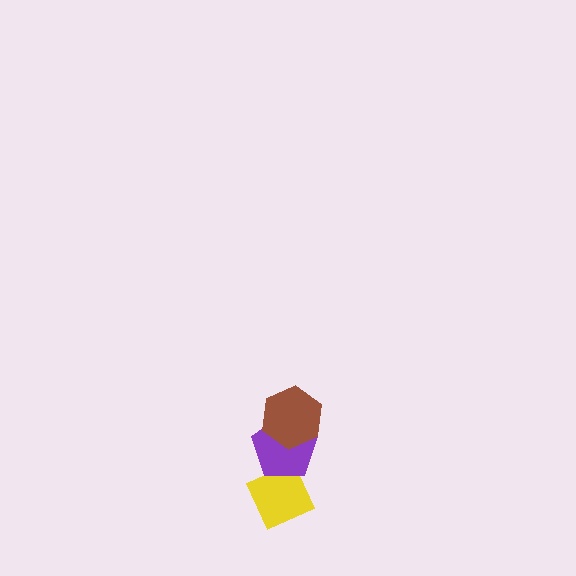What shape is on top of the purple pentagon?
The brown hexagon is on top of the purple pentagon.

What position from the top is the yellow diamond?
The yellow diamond is 3rd from the top.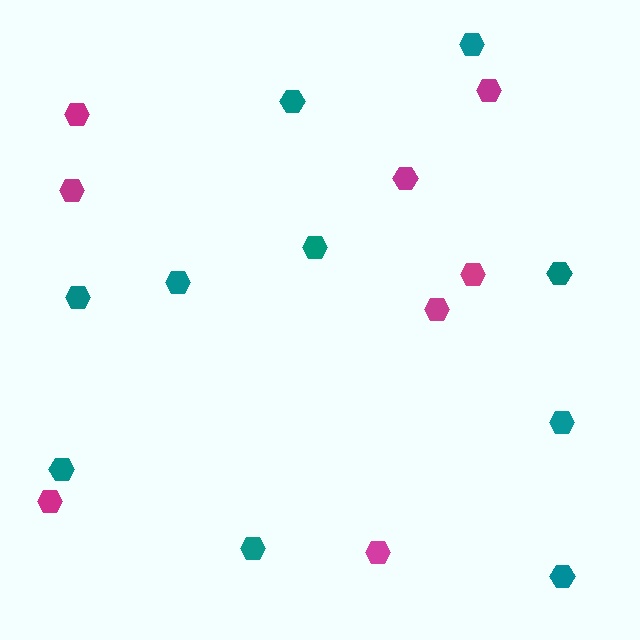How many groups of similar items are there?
There are 2 groups: one group of teal hexagons (10) and one group of magenta hexagons (8).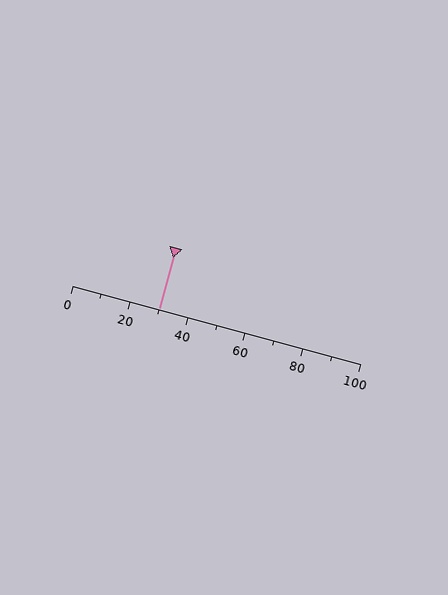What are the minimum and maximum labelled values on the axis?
The axis runs from 0 to 100.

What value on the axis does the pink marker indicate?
The marker indicates approximately 30.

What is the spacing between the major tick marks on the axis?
The major ticks are spaced 20 apart.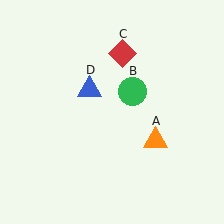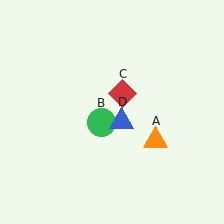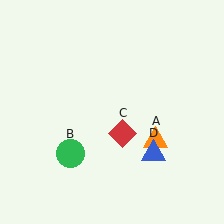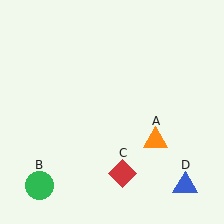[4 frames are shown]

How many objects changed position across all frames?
3 objects changed position: green circle (object B), red diamond (object C), blue triangle (object D).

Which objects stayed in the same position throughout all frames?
Orange triangle (object A) remained stationary.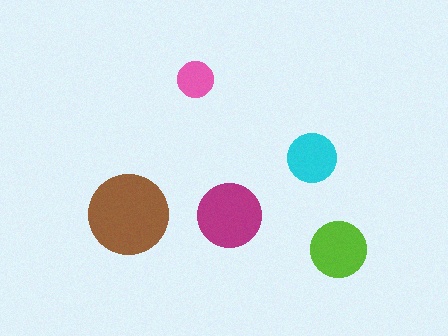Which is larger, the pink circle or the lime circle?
The lime one.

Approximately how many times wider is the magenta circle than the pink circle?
About 2 times wider.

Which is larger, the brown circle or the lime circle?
The brown one.